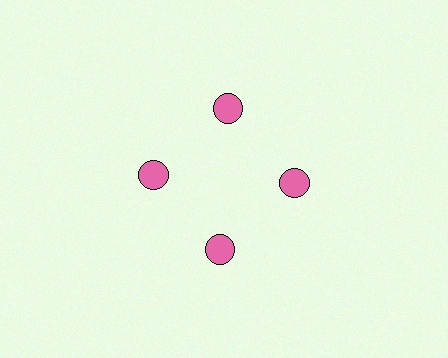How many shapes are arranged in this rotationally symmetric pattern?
There are 4 shapes, arranged in 4 groups of 1.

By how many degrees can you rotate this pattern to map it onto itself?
The pattern maps onto itself every 90 degrees of rotation.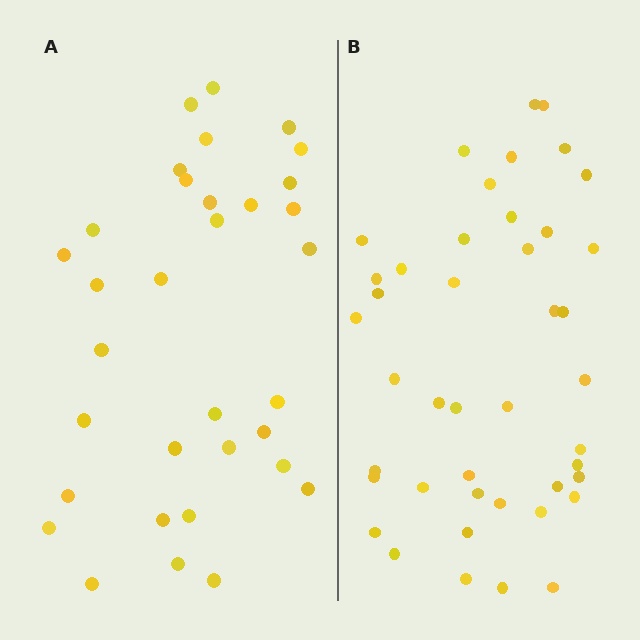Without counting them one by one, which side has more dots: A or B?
Region B (the right region) has more dots.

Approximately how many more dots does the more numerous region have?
Region B has roughly 10 or so more dots than region A.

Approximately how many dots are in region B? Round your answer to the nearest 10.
About 40 dots. (The exact count is 43, which rounds to 40.)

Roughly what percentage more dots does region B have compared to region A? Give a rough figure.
About 30% more.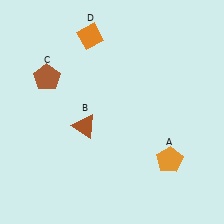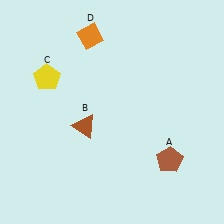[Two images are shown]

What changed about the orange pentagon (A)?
In Image 1, A is orange. In Image 2, it changed to brown.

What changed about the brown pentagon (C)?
In Image 1, C is brown. In Image 2, it changed to yellow.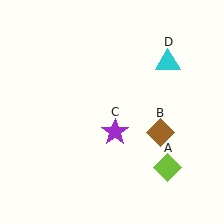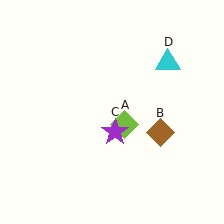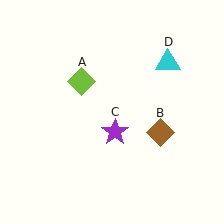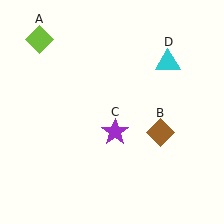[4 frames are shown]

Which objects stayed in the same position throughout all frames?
Brown diamond (object B) and purple star (object C) and cyan triangle (object D) remained stationary.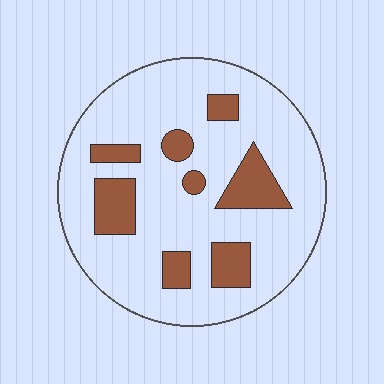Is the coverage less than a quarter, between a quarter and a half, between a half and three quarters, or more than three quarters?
Less than a quarter.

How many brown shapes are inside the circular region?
8.